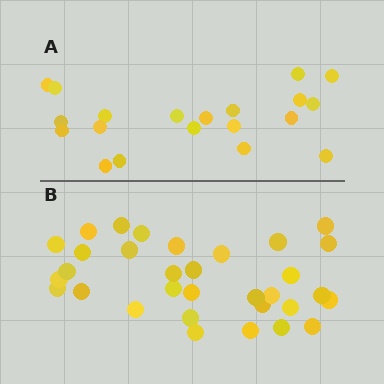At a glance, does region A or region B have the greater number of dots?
Region B (the bottom region) has more dots.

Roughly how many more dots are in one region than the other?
Region B has roughly 12 or so more dots than region A.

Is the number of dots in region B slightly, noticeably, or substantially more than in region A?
Region B has substantially more. The ratio is roughly 1.6 to 1.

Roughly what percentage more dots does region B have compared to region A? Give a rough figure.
About 60% more.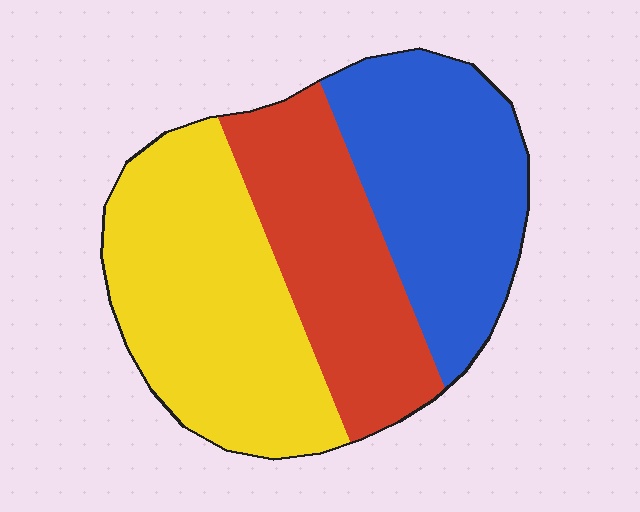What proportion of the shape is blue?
Blue covers around 30% of the shape.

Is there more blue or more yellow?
Yellow.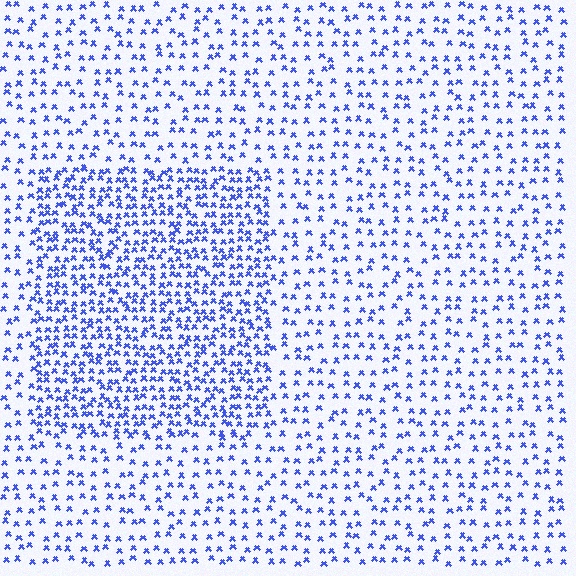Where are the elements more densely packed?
The elements are more densely packed inside the rectangle boundary.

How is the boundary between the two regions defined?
The boundary is defined by a change in element density (approximately 2.1x ratio). All elements are the same color, size, and shape.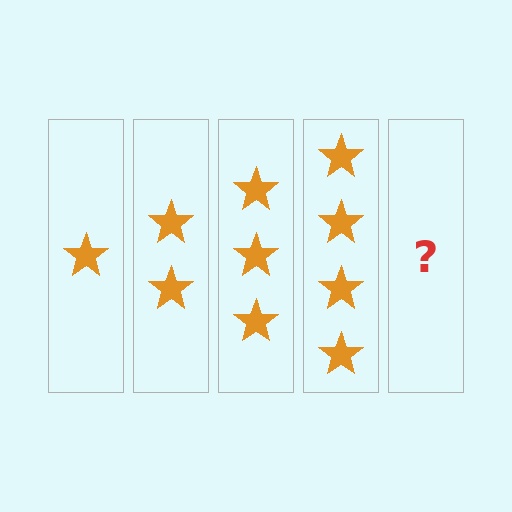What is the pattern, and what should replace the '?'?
The pattern is that each step adds one more star. The '?' should be 5 stars.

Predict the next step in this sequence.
The next step is 5 stars.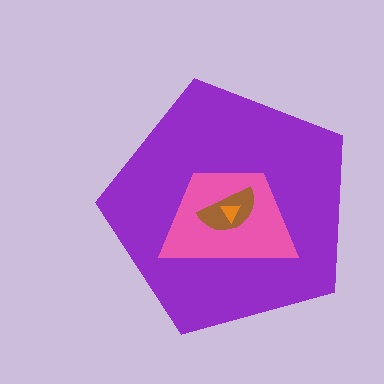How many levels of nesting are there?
4.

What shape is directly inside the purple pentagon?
The pink trapezoid.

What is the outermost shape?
The purple pentagon.